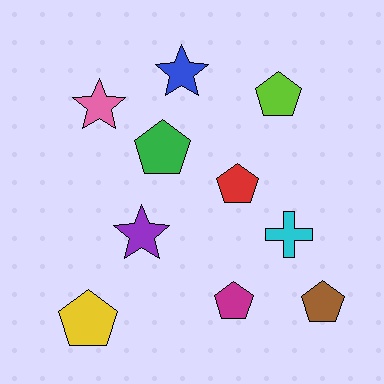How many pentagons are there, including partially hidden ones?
There are 6 pentagons.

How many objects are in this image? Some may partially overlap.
There are 10 objects.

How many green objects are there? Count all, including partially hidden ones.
There is 1 green object.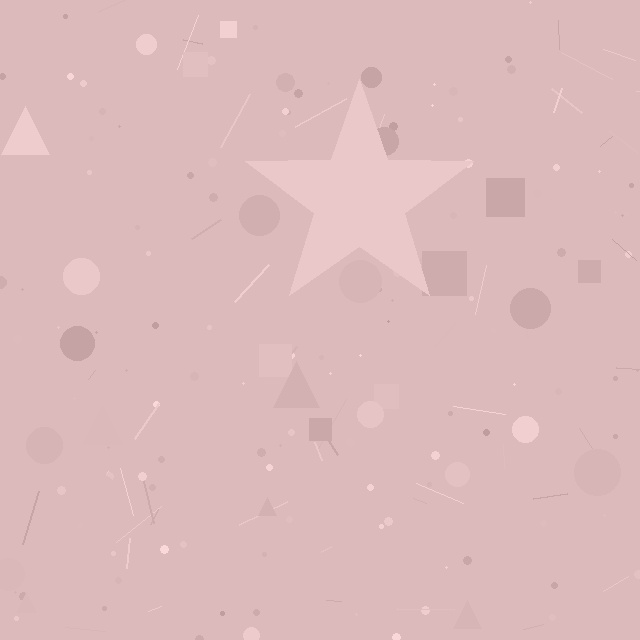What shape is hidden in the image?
A star is hidden in the image.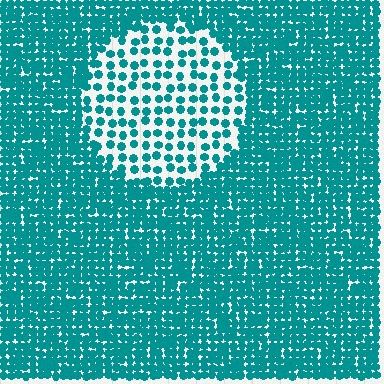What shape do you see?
I see a circle.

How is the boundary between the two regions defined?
The boundary is defined by a change in element density (approximately 2.5x ratio). All elements are the same color, size, and shape.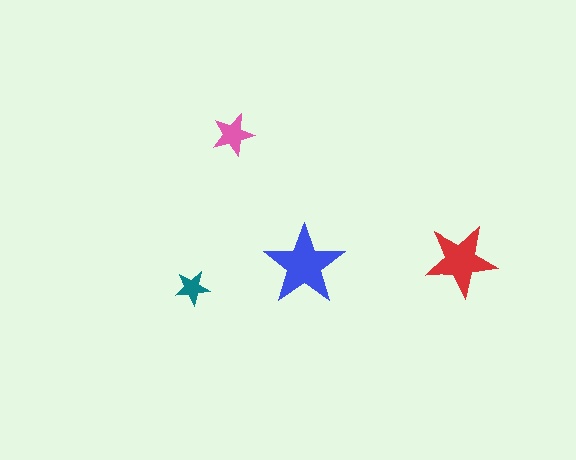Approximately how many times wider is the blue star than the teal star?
About 2.5 times wider.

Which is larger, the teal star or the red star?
The red one.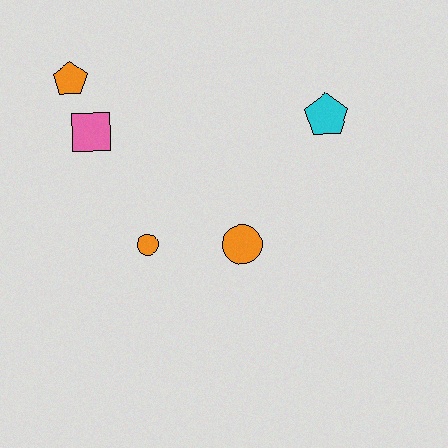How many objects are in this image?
There are 5 objects.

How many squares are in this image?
There is 1 square.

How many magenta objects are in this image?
There are no magenta objects.